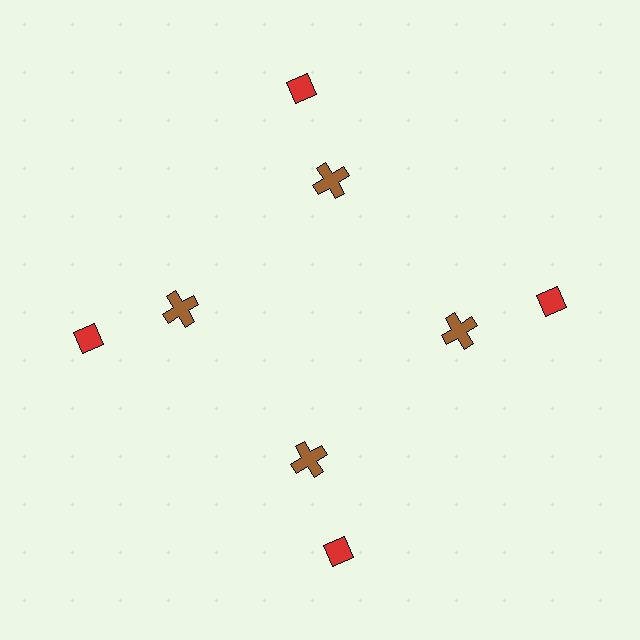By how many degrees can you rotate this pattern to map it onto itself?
The pattern maps onto itself every 90 degrees of rotation.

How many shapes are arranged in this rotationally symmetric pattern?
There are 8 shapes, arranged in 4 groups of 2.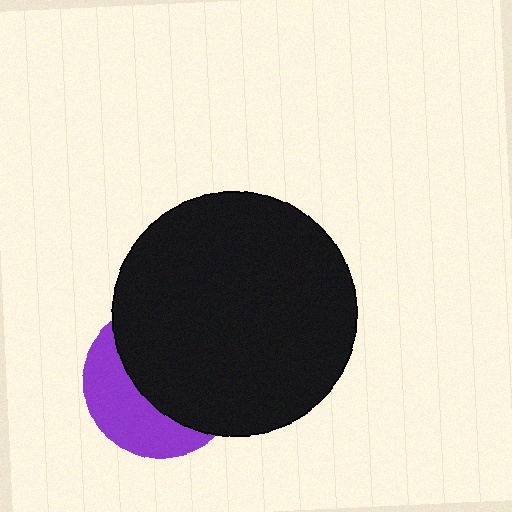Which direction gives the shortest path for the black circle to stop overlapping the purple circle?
Moving toward the upper-right gives the shortest separation.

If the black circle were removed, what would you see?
You would see the complete purple circle.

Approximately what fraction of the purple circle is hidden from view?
Roughly 62% of the purple circle is hidden behind the black circle.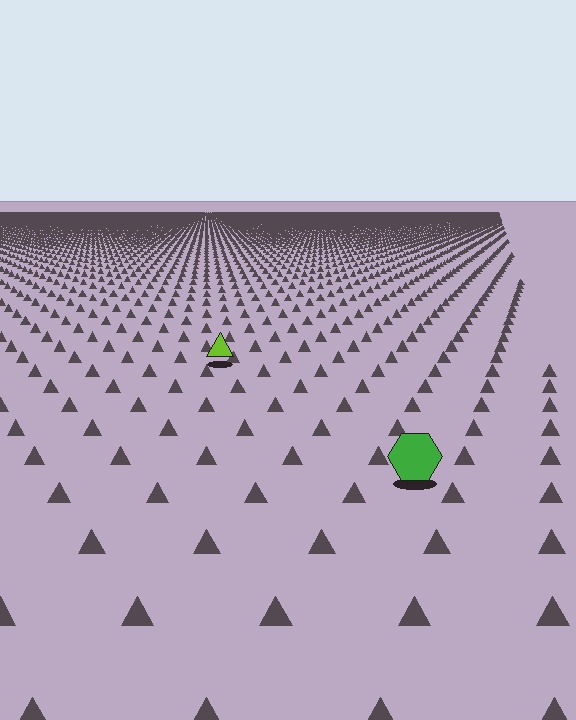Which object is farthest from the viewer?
The lime triangle is farthest from the viewer. It appears smaller and the ground texture around it is denser.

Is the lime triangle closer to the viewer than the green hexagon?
No. The green hexagon is closer — you can tell from the texture gradient: the ground texture is coarser near it.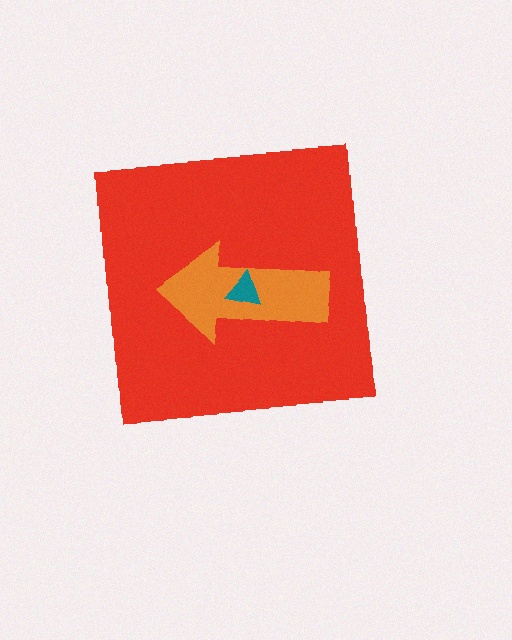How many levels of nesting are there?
3.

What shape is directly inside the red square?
The orange arrow.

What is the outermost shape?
The red square.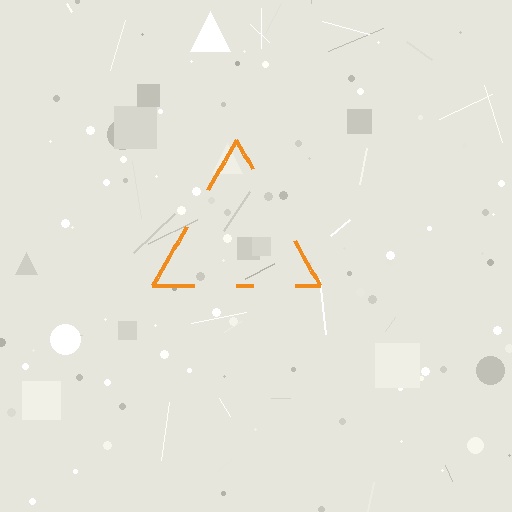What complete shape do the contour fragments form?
The contour fragments form a triangle.